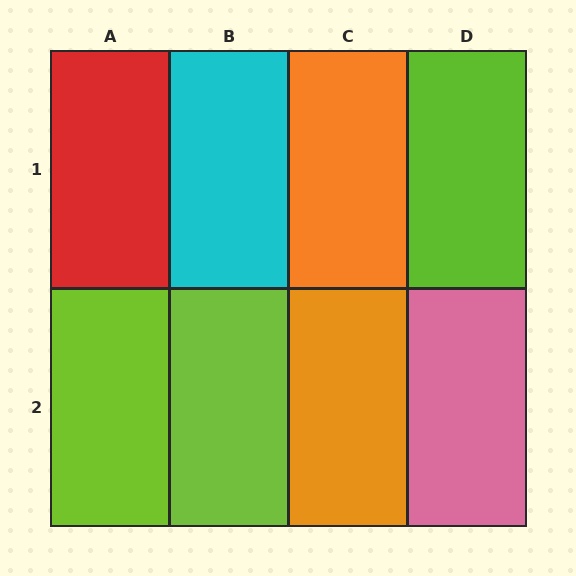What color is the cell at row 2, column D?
Pink.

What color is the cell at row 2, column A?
Lime.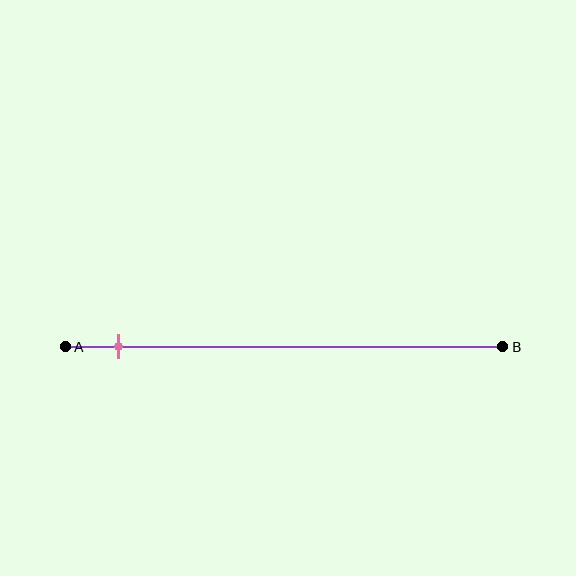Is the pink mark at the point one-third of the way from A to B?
No, the mark is at about 10% from A, not at the 33% one-third point.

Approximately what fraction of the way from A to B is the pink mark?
The pink mark is approximately 10% of the way from A to B.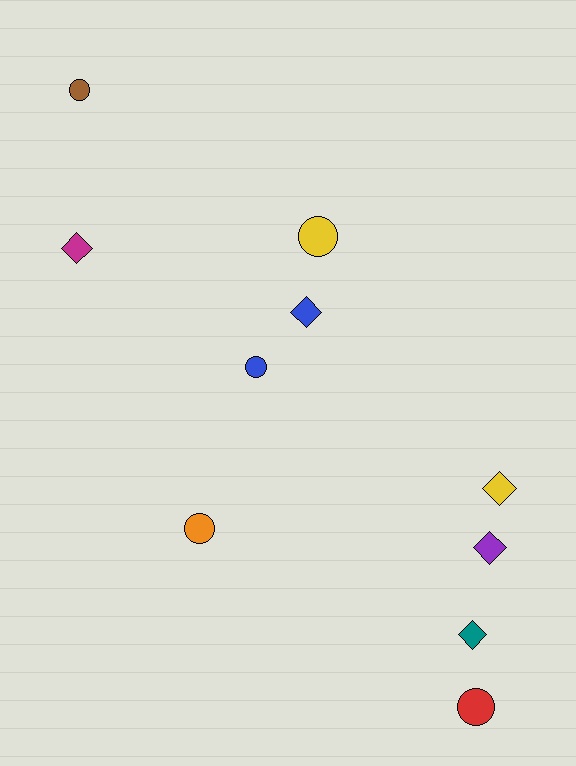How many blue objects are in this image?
There are 2 blue objects.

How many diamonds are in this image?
There are 5 diamonds.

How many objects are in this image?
There are 10 objects.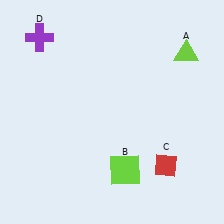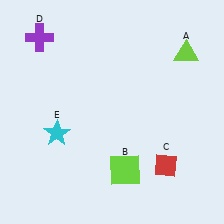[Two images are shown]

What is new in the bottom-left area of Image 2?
A cyan star (E) was added in the bottom-left area of Image 2.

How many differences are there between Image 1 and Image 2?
There is 1 difference between the two images.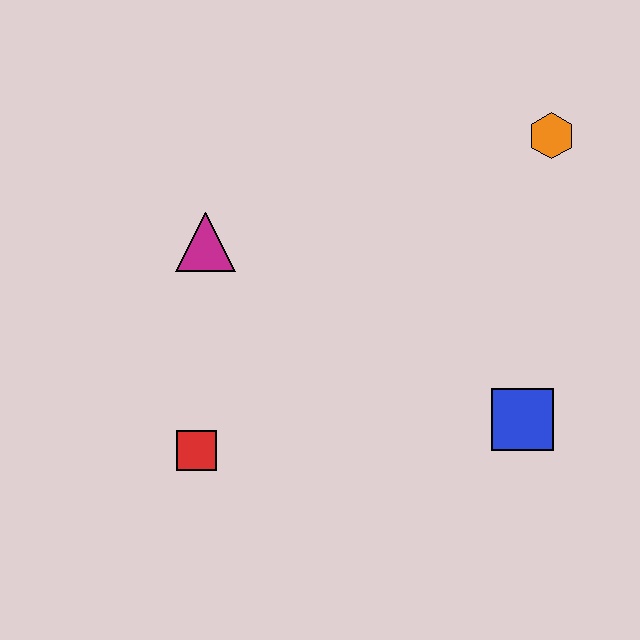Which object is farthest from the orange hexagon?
The red square is farthest from the orange hexagon.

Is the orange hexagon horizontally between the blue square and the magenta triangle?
No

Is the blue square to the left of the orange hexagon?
Yes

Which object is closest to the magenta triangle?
The red square is closest to the magenta triangle.